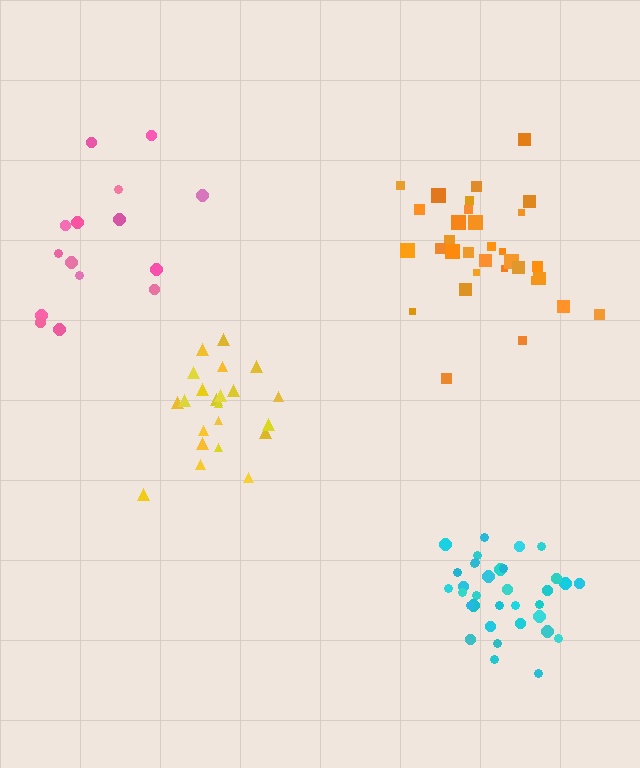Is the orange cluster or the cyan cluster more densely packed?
Cyan.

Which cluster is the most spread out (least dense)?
Pink.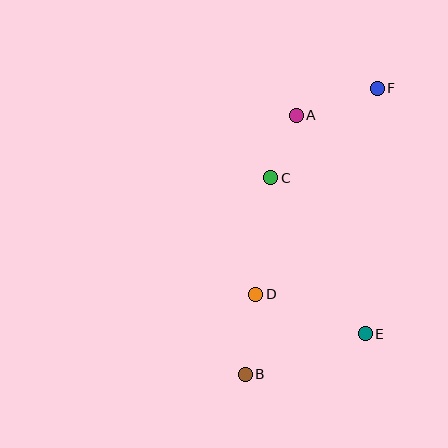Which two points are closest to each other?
Points A and C are closest to each other.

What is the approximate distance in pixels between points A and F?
The distance between A and F is approximately 86 pixels.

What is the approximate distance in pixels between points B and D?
The distance between B and D is approximately 81 pixels.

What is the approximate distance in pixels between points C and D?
The distance between C and D is approximately 117 pixels.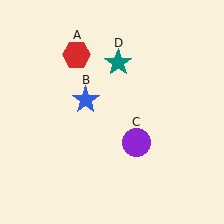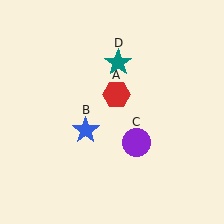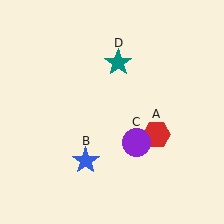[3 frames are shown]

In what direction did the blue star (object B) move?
The blue star (object B) moved down.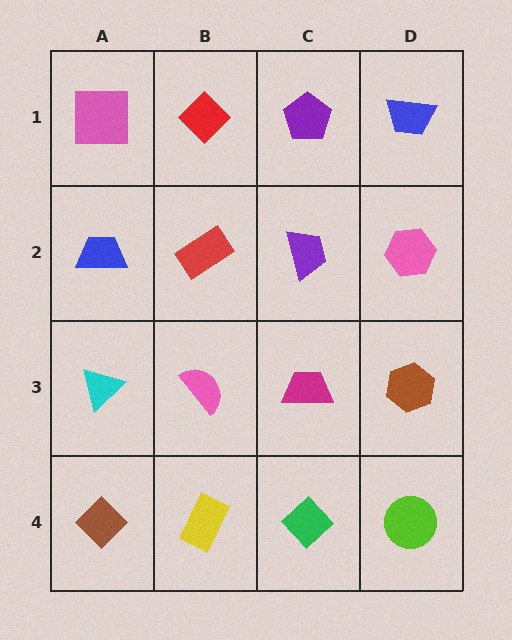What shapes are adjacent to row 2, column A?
A pink square (row 1, column A), a cyan triangle (row 3, column A), a red rectangle (row 2, column B).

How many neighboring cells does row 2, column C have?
4.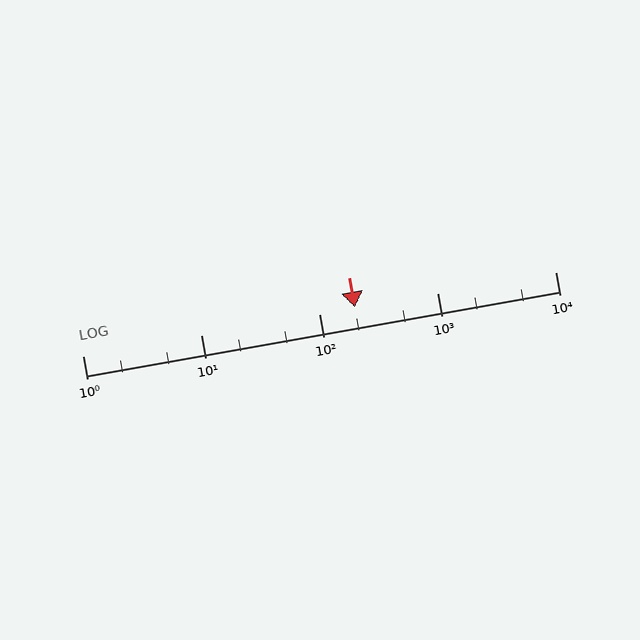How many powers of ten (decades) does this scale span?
The scale spans 4 decades, from 1 to 10000.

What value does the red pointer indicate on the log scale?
The pointer indicates approximately 200.